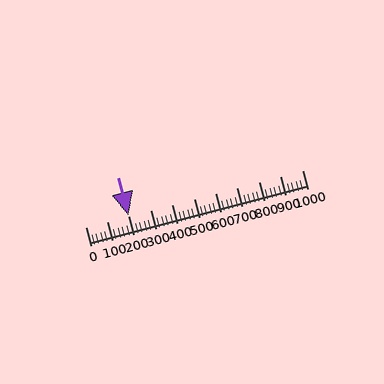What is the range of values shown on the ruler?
The ruler shows values from 0 to 1000.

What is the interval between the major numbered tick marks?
The major tick marks are spaced 100 units apart.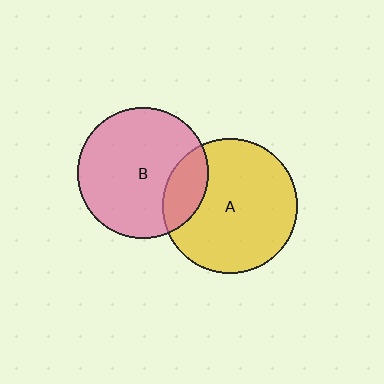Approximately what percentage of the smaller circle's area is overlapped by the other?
Approximately 20%.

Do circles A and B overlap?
Yes.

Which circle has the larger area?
Circle A (yellow).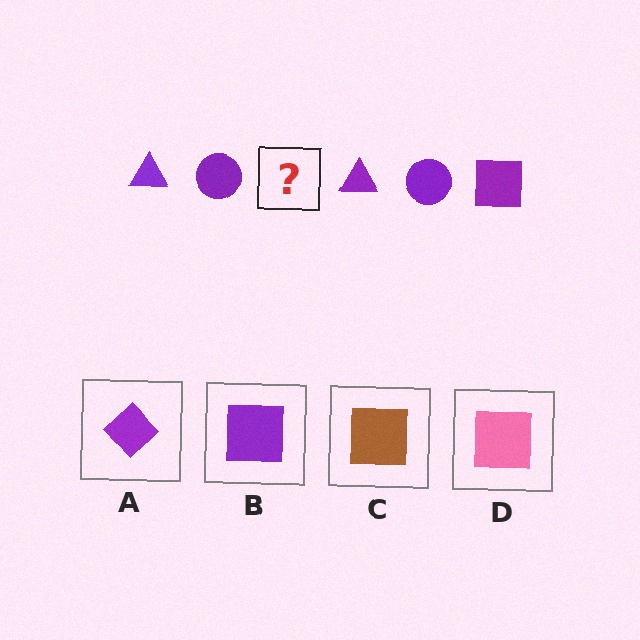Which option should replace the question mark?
Option B.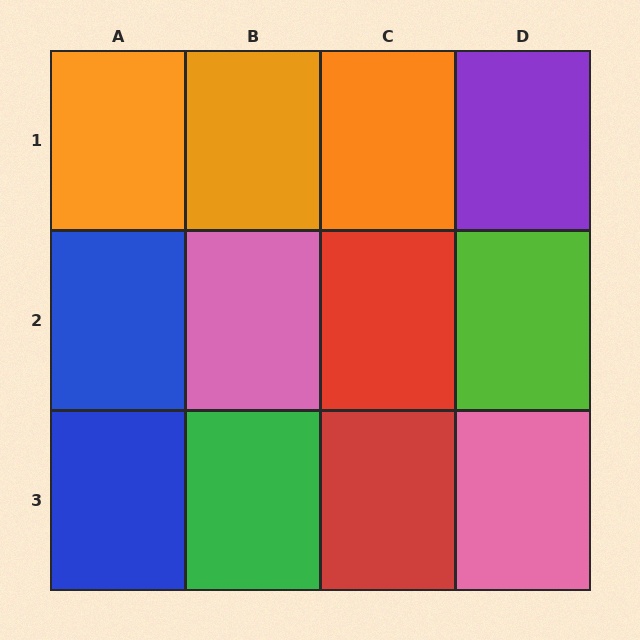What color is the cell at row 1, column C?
Orange.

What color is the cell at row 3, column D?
Pink.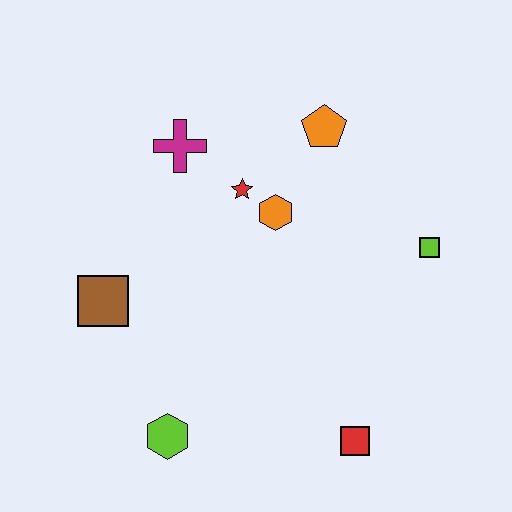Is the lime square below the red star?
Yes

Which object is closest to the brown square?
The lime hexagon is closest to the brown square.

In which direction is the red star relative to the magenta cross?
The red star is to the right of the magenta cross.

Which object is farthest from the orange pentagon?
The lime hexagon is farthest from the orange pentagon.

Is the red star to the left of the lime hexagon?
No